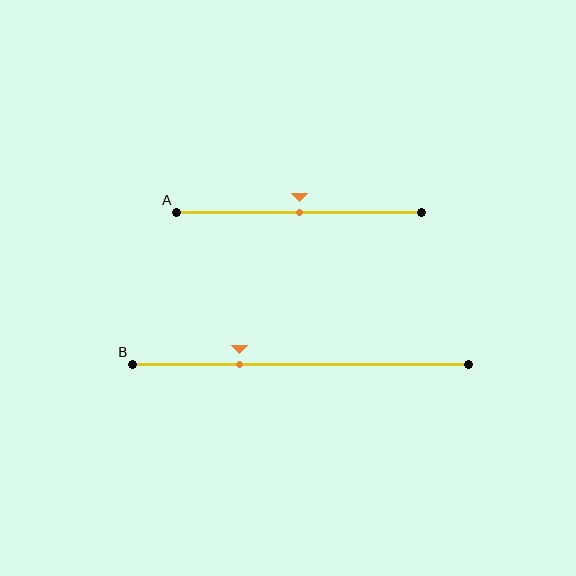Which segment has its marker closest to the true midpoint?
Segment A has its marker closest to the true midpoint.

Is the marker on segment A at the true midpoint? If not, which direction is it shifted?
Yes, the marker on segment A is at the true midpoint.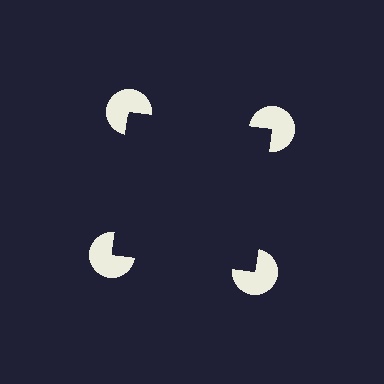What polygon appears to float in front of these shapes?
An illusory square — its edges are inferred from the aligned wedge cuts in the pac-man discs, not physically drawn.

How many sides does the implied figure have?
4 sides.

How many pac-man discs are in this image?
There are 4 — one at each vertex of the illusory square.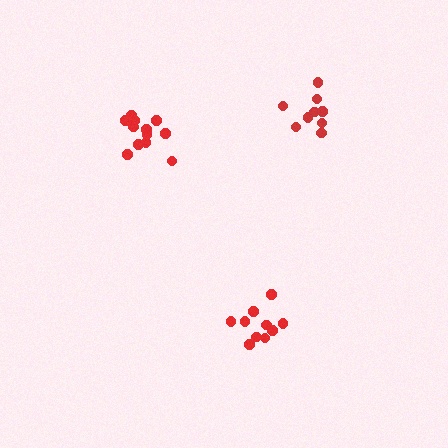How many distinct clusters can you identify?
There are 3 distinct clusters.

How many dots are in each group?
Group 1: 9 dots, Group 2: 10 dots, Group 3: 12 dots (31 total).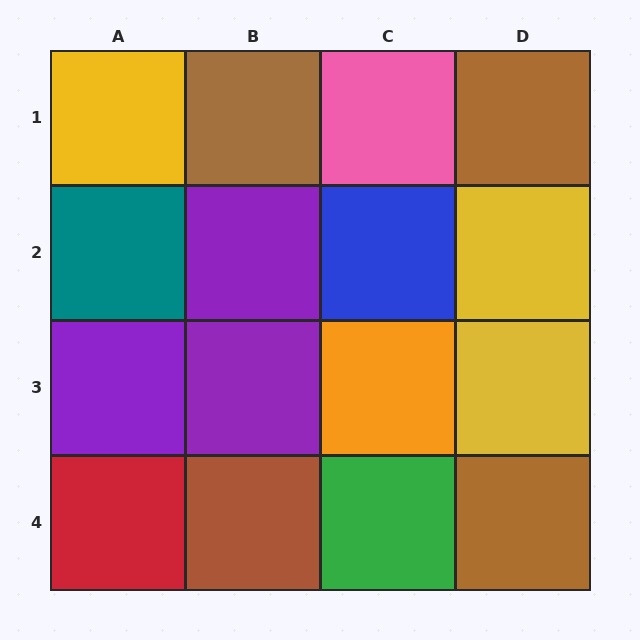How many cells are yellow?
3 cells are yellow.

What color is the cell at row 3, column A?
Purple.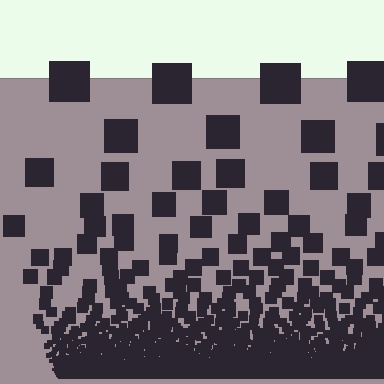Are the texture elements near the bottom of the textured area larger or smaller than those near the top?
Smaller. The gradient is inverted — elements near the bottom are smaller and denser.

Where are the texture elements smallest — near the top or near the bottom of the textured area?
Near the bottom.